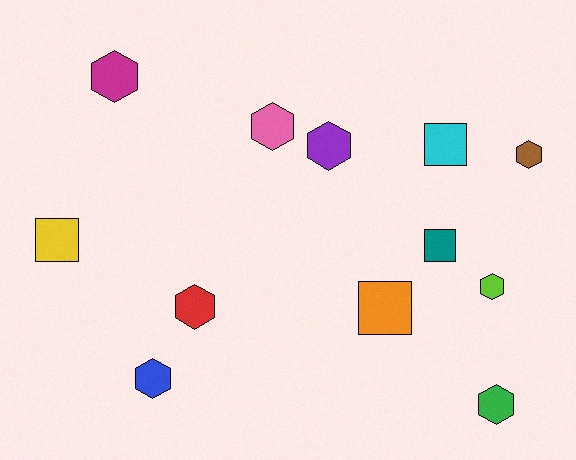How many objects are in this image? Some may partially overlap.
There are 12 objects.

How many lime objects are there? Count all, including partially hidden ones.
There is 1 lime object.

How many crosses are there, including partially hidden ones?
There are no crosses.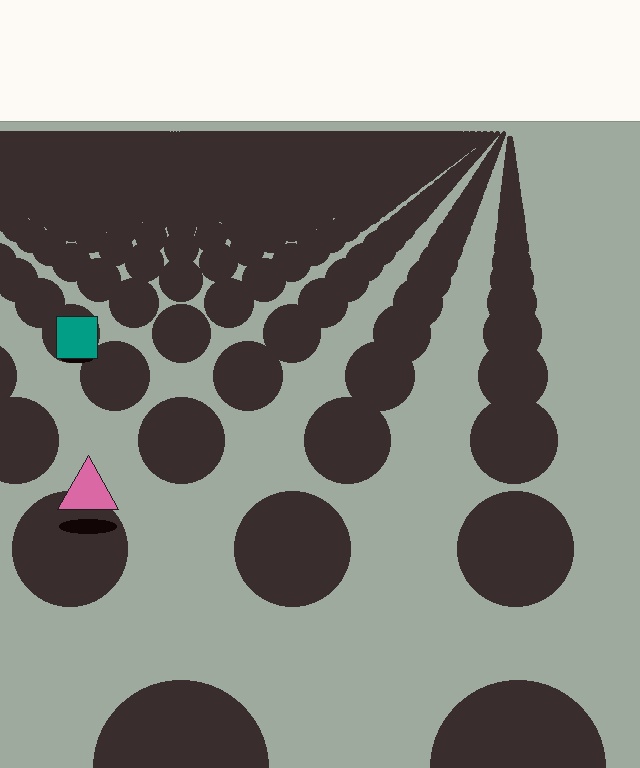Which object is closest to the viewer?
The pink triangle is closest. The texture marks near it are larger and more spread out.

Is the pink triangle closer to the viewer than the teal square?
Yes. The pink triangle is closer — you can tell from the texture gradient: the ground texture is coarser near it.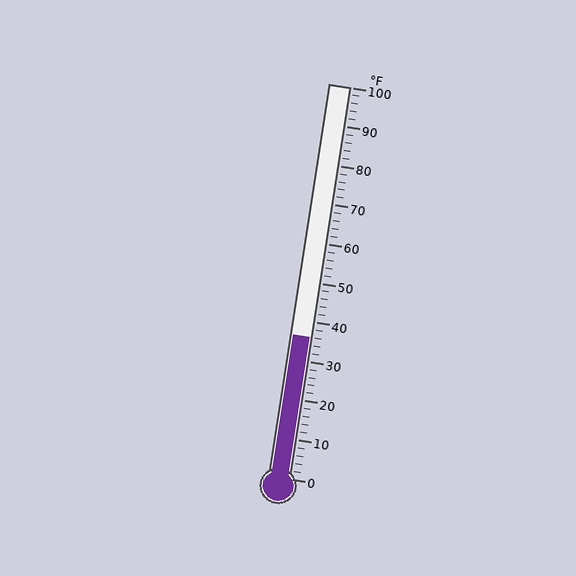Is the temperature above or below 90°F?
The temperature is below 90°F.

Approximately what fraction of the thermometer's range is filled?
The thermometer is filled to approximately 35% of its range.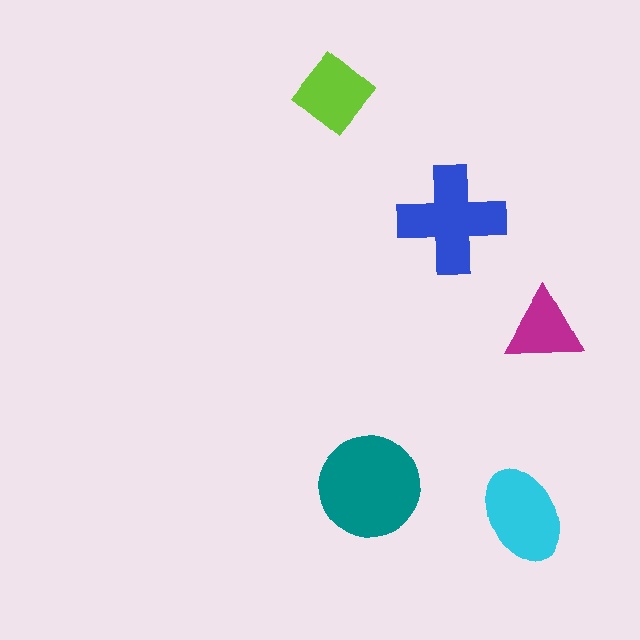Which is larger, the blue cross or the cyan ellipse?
The blue cross.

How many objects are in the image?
There are 5 objects in the image.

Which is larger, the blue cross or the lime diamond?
The blue cross.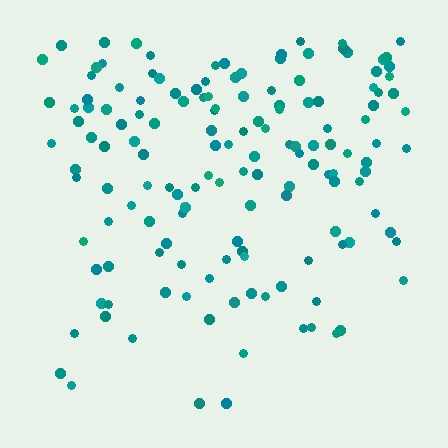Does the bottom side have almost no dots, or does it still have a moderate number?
Still a moderate number, just noticeably fewer than the top.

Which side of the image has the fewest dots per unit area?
The bottom.